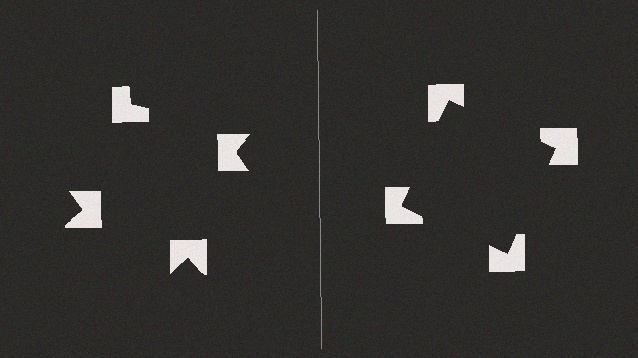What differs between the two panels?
The notched squares are positioned identically on both sides; only the wedge orientations differ. On the right they align to a square; on the left they are misaligned.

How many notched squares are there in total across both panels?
8 — 4 on each side.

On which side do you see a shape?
An illusory square appears on the right side. On the left side the wedge cuts are rotated, so no coherent shape forms.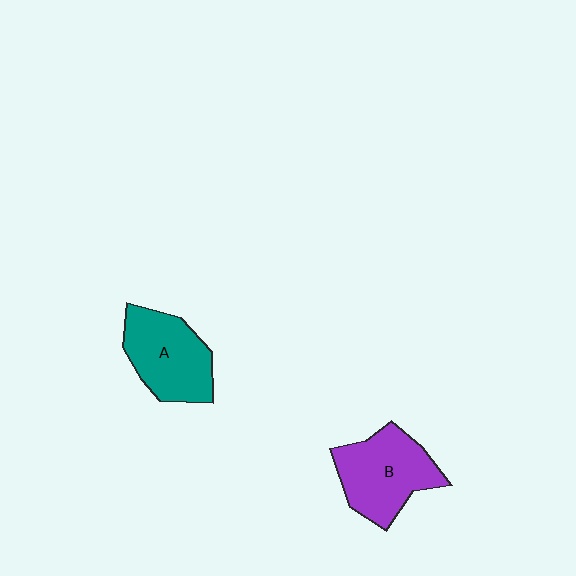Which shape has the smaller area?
Shape A (teal).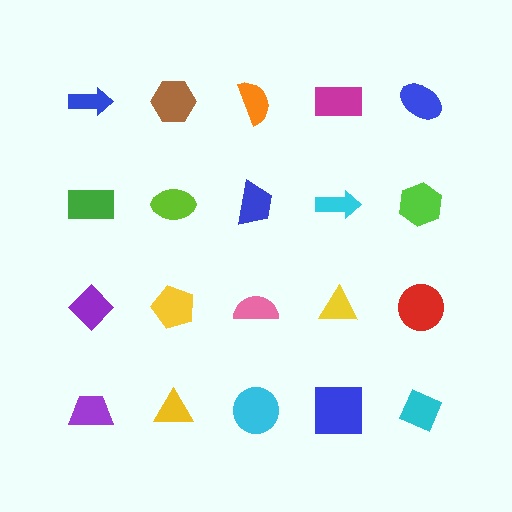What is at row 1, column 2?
A brown hexagon.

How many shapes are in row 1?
5 shapes.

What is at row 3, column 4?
A yellow triangle.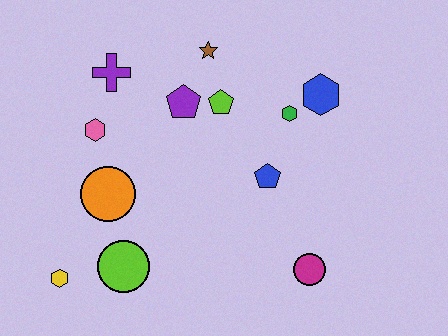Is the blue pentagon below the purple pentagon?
Yes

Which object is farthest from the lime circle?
The blue hexagon is farthest from the lime circle.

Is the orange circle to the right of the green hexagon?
No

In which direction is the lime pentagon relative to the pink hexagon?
The lime pentagon is to the right of the pink hexagon.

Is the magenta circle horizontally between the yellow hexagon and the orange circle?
No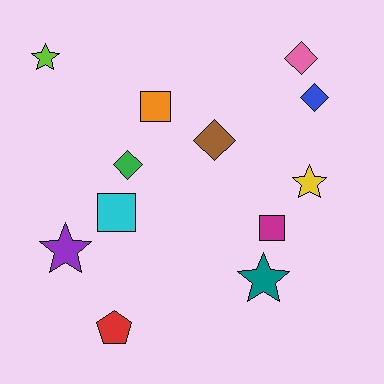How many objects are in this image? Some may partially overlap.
There are 12 objects.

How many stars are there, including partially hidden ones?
There are 4 stars.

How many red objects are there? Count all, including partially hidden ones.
There is 1 red object.